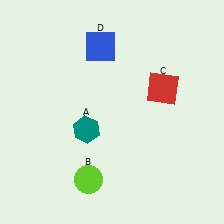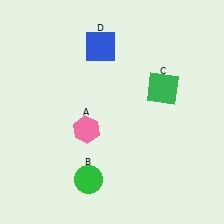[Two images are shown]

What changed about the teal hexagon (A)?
In Image 1, A is teal. In Image 2, it changed to pink.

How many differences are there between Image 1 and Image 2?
There are 3 differences between the two images.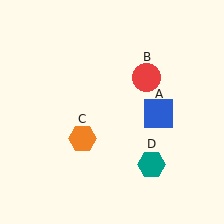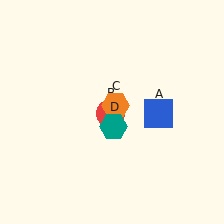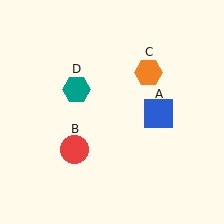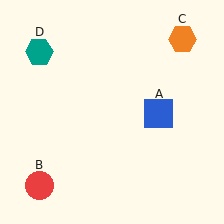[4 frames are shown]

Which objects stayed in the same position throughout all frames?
Blue square (object A) remained stationary.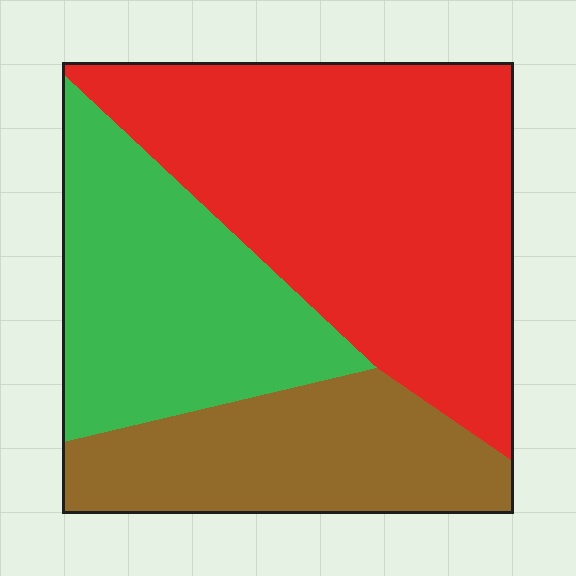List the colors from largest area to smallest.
From largest to smallest: red, green, brown.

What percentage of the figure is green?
Green covers 28% of the figure.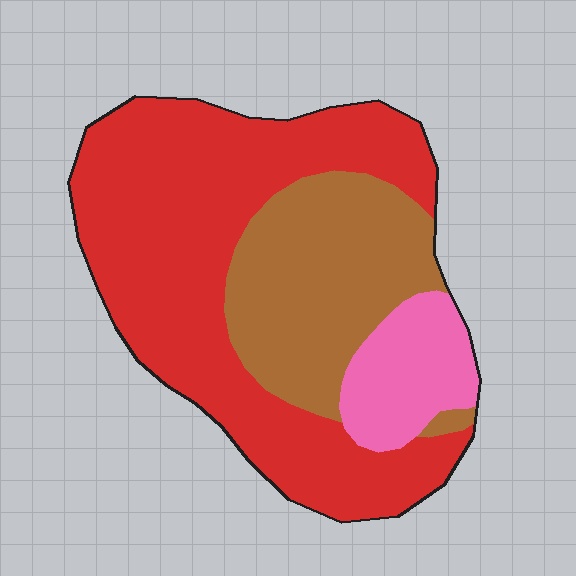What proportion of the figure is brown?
Brown covers about 30% of the figure.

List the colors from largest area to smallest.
From largest to smallest: red, brown, pink.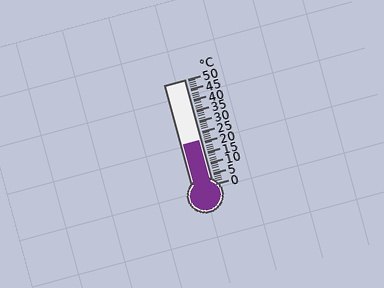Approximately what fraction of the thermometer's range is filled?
The thermometer is filled to approximately 40% of its range.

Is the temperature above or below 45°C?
The temperature is below 45°C.